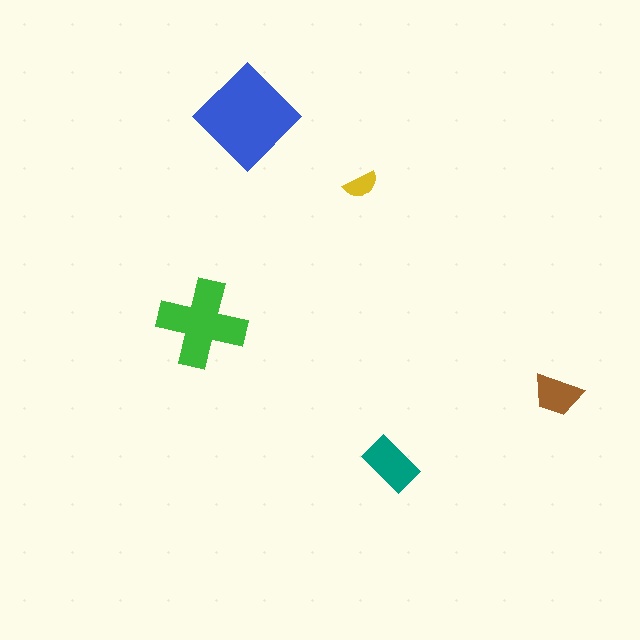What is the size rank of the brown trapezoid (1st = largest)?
4th.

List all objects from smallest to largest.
The yellow semicircle, the brown trapezoid, the teal rectangle, the green cross, the blue diamond.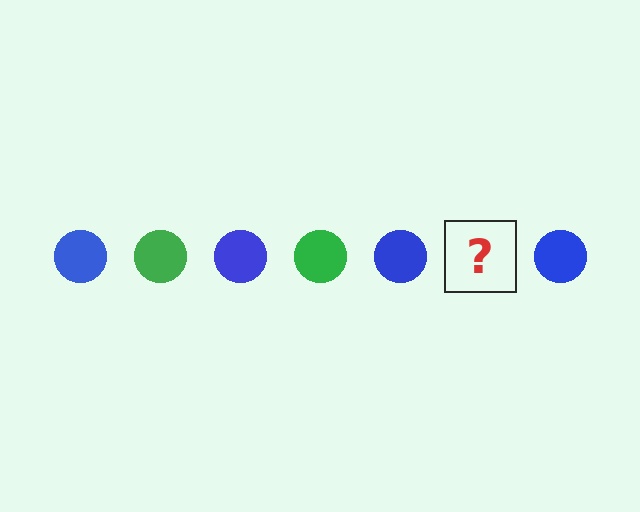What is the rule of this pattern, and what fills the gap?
The rule is that the pattern cycles through blue, green circles. The gap should be filled with a green circle.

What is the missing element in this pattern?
The missing element is a green circle.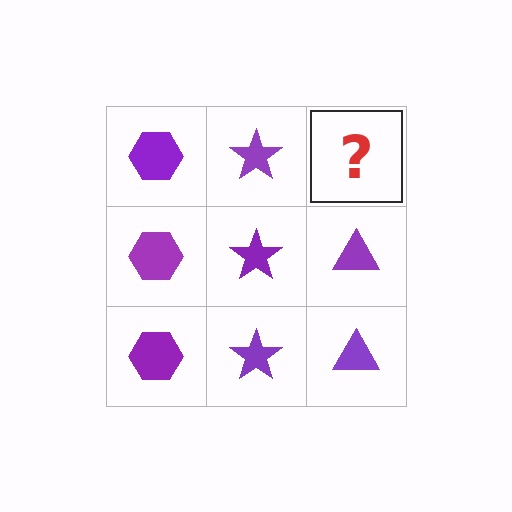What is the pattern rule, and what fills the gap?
The rule is that each column has a consistent shape. The gap should be filled with a purple triangle.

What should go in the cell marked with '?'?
The missing cell should contain a purple triangle.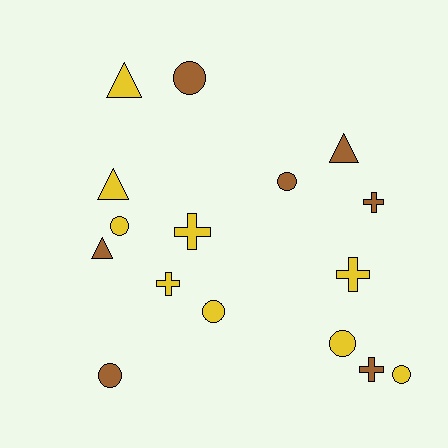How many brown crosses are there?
There are 2 brown crosses.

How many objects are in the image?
There are 16 objects.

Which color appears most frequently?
Yellow, with 9 objects.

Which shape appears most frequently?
Circle, with 7 objects.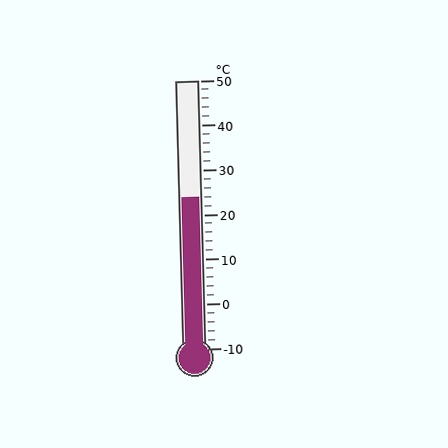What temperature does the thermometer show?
The thermometer shows approximately 24°C.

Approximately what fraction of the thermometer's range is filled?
The thermometer is filled to approximately 55% of its range.